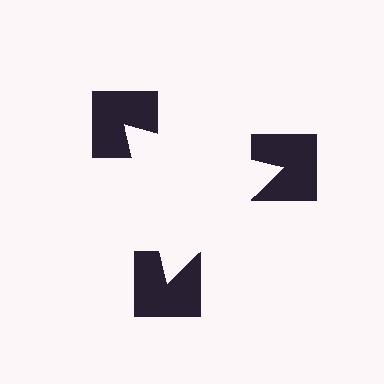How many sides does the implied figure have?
3 sides.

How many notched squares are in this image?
There are 3 — one at each vertex of the illusory triangle.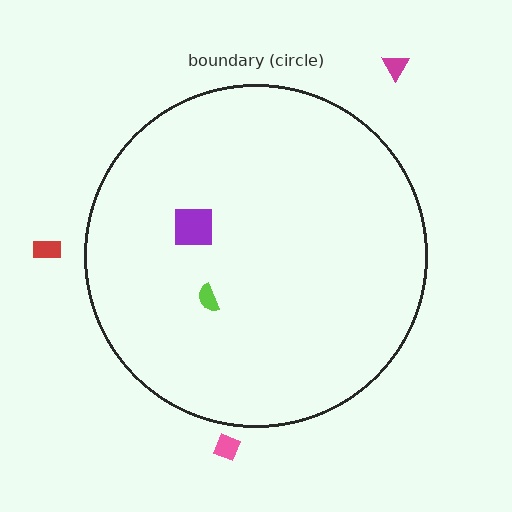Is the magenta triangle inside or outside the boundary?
Outside.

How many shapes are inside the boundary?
2 inside, 3 outside.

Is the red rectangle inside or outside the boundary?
Outside.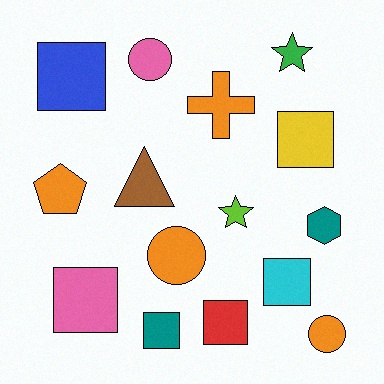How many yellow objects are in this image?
There is 1 yellow object.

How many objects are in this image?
There are 15 objects.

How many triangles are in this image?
There is 1 triangle.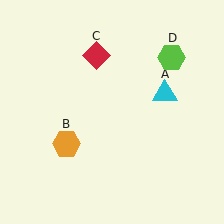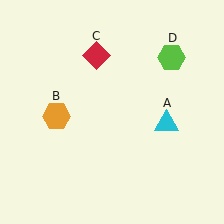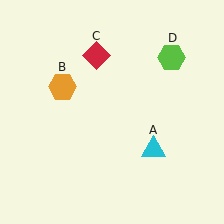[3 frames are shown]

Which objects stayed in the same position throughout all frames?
Red diamond (object C) and lime hexagon (object D) remained stationary.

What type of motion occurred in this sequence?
The cyan triangle (object A), orange hexagon (object B) rotated clockwise around the center of the scene.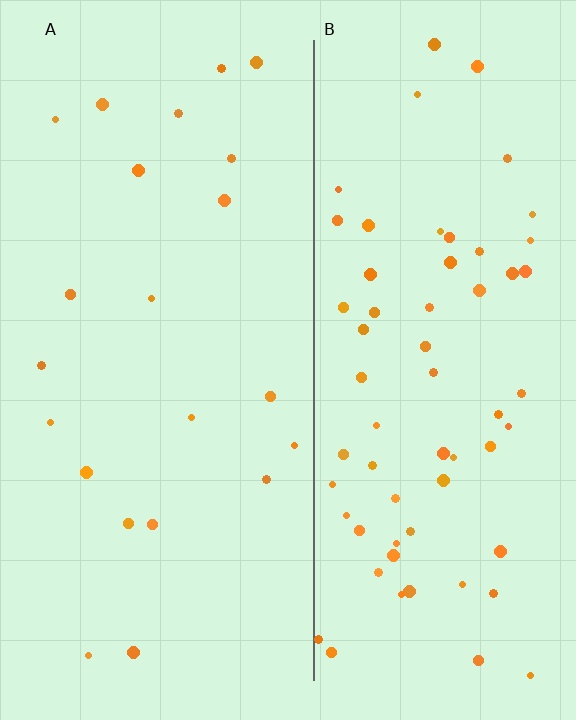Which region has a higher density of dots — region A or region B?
B (the right).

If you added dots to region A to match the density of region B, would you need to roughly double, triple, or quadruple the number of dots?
Approximately triple.